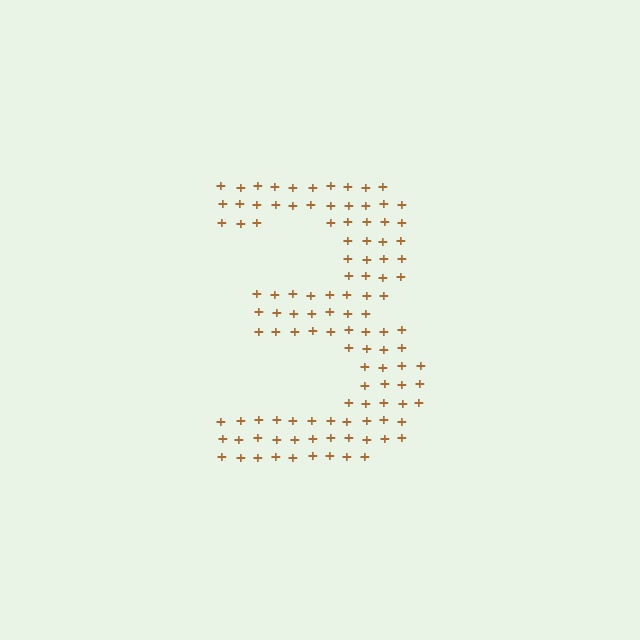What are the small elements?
The small elements are plus signs.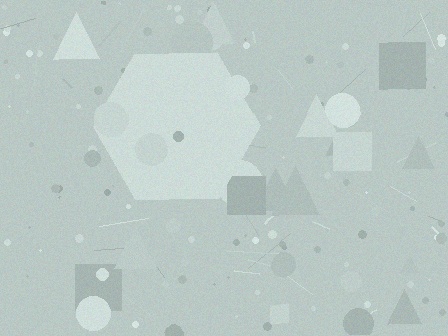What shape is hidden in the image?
A hexagon is hidden in the image.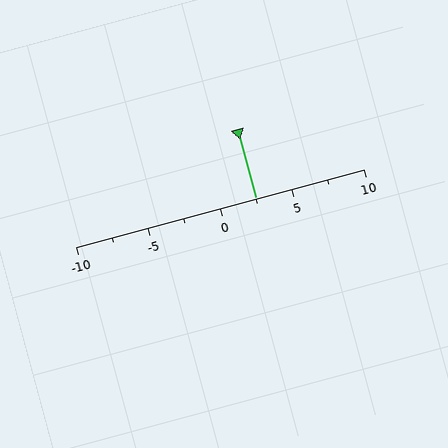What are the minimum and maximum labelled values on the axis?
The axis runs from -10 to 10.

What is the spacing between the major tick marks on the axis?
The major ticks are spaced 5 apart.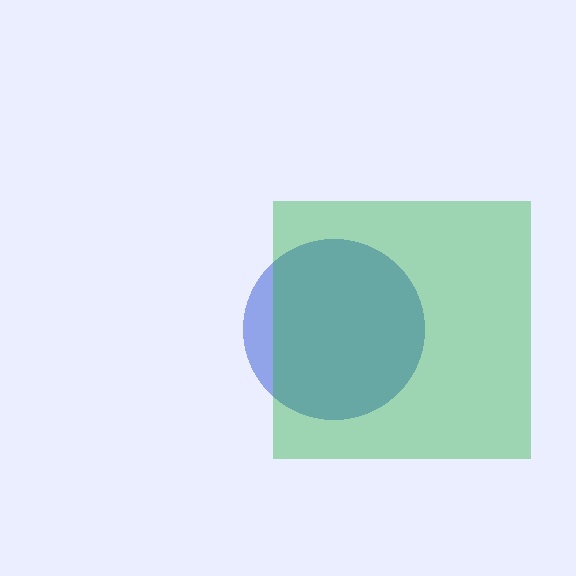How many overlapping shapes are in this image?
There are 2 overlapping shapes in the image.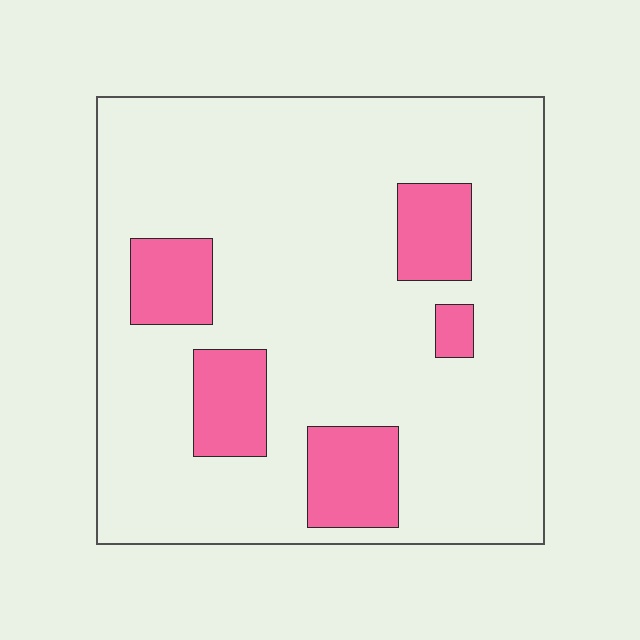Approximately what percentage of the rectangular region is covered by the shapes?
Approximately 15%.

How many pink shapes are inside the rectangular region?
5.